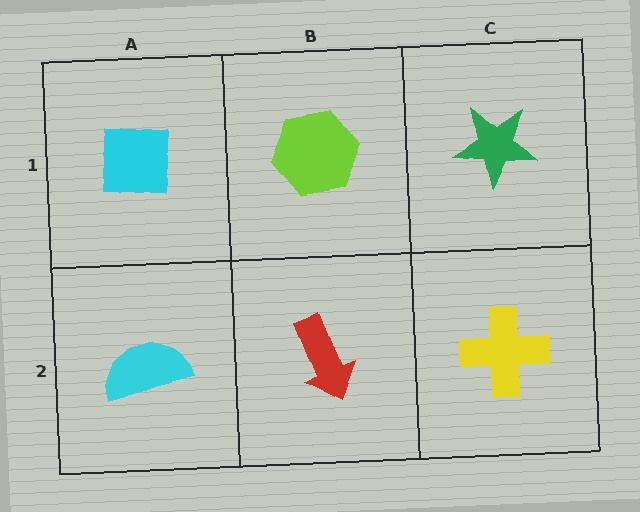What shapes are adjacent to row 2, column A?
A cyan square (row 1, column A), a red arrow (row 2, column B).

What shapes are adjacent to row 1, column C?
A yellow cross (row 2, column C), a lime hexagon (row 1, column B).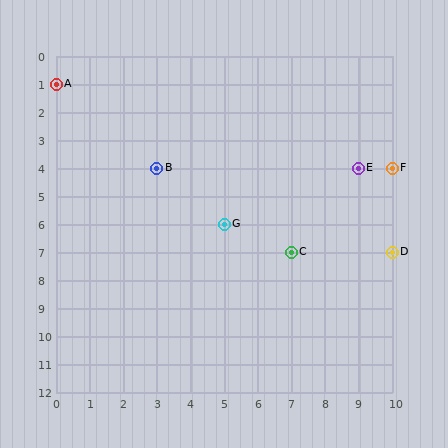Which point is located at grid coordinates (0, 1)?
Point A is at (0, 1).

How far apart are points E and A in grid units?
Points E and A are 9 columns and 3 rows apart (about 9.5 grid units diagonally).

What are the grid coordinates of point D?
Point D is at grid coordinates (10, 7).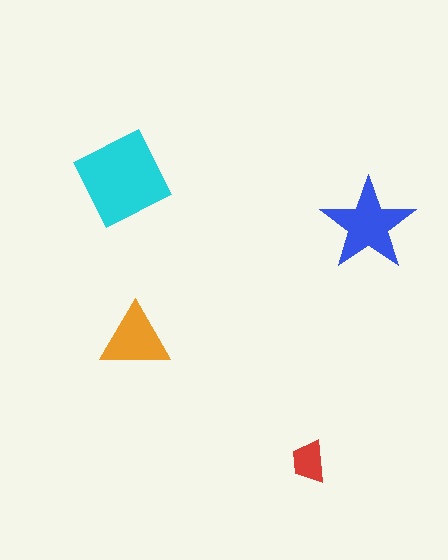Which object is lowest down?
The red trapezoid is bottommost.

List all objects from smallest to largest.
The red trapezoid, the orange triangle, the blue star, the cyan diamond.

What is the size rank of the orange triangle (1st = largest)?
3rd.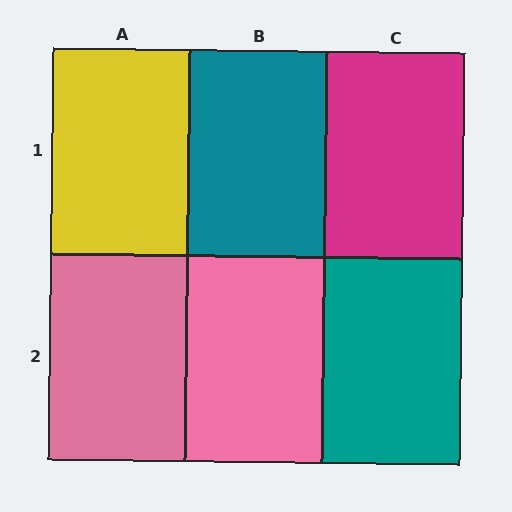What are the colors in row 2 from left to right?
Pink, pink, teal.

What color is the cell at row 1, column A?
Yellow.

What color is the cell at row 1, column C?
Magenta.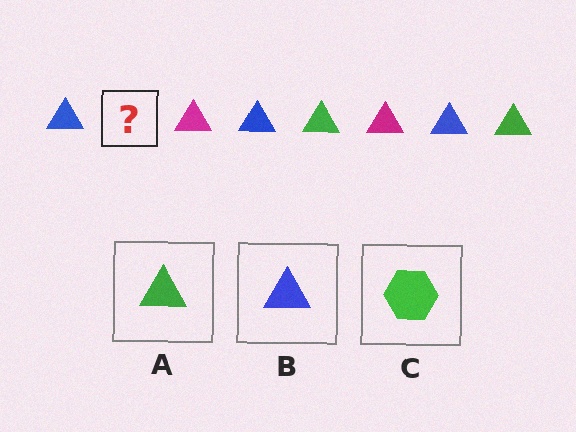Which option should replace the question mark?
Option A.